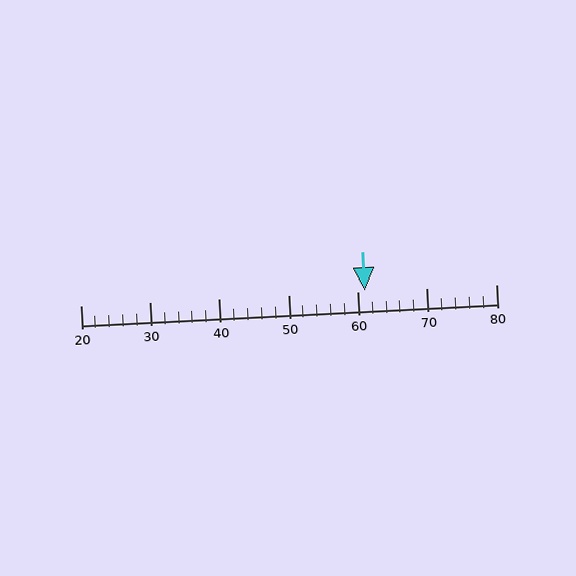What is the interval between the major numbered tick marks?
The major tick marks are spaced 10 units apart.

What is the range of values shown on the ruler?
The ruler shows values from 20 to 80.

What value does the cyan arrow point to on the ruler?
The cyan arrow points to approximately 61.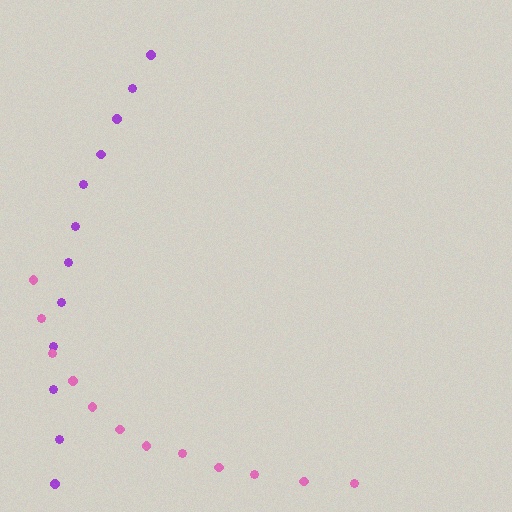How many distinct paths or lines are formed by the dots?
There are 2 distinct paths.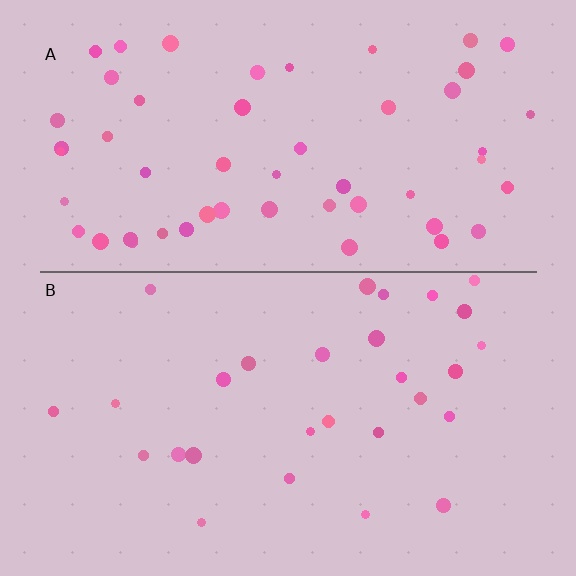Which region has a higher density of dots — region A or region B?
A (the top).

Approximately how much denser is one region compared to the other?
Approximately 1.9× — region A over region B.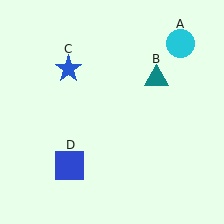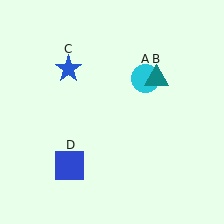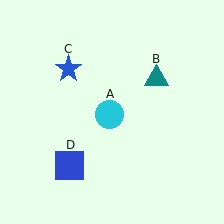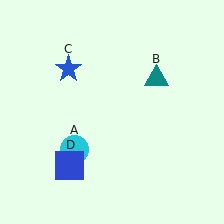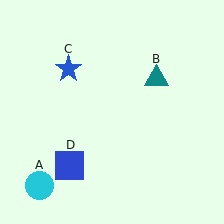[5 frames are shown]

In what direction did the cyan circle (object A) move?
The cyan circle (object A) moved down and to the left.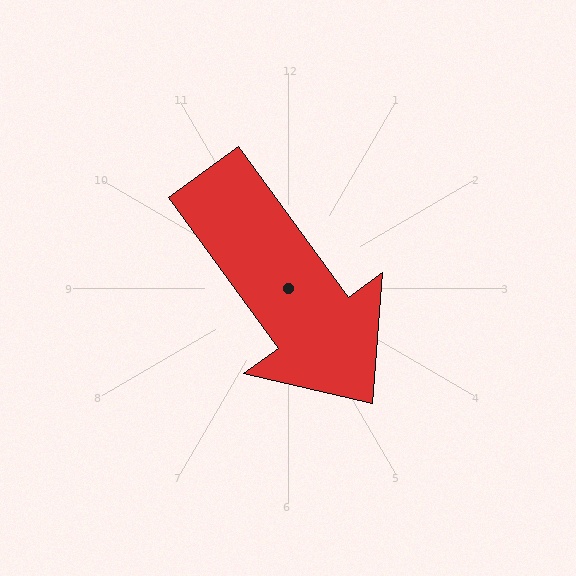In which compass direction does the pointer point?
Southeast.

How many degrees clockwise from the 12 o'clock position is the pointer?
Approximately 144 degrees.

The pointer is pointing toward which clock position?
Roughly 5 o'clock.